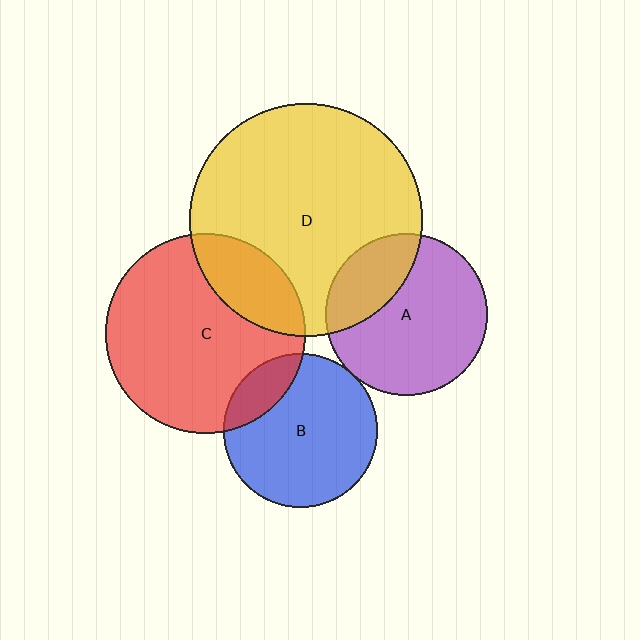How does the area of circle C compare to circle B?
Approximately 1.7 times.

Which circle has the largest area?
Circle D (yellow).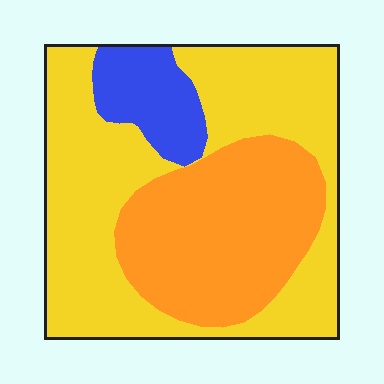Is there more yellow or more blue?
Yellow.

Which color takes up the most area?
Yellow, at roughly 55%.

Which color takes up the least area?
Blue, at roughly 10%.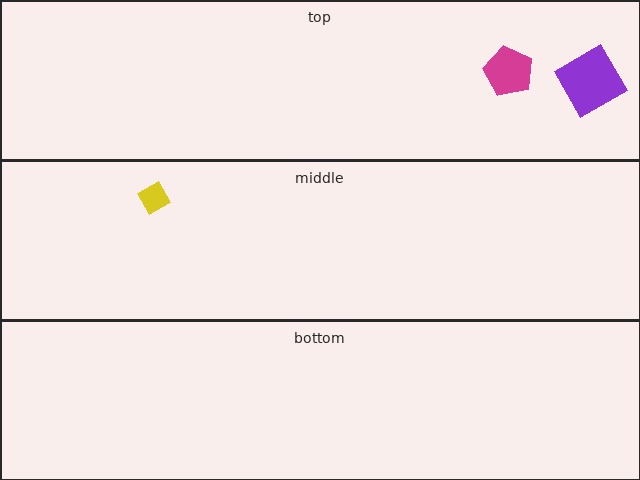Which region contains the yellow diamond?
The middle region.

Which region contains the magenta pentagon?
The top region.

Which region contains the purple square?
The top region.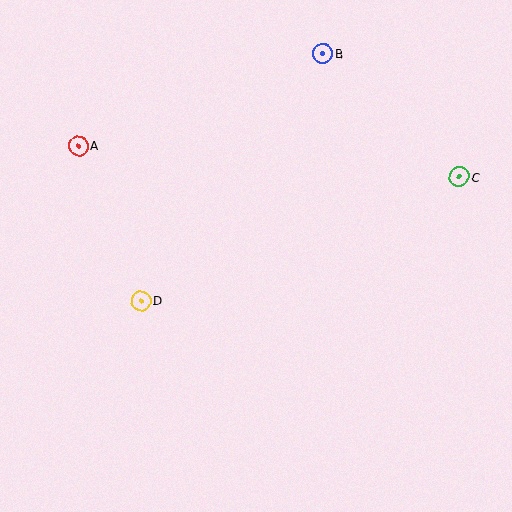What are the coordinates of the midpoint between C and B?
The midpoint between C and B is at (391, 115).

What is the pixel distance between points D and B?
The distance between D and B is 307 pixels.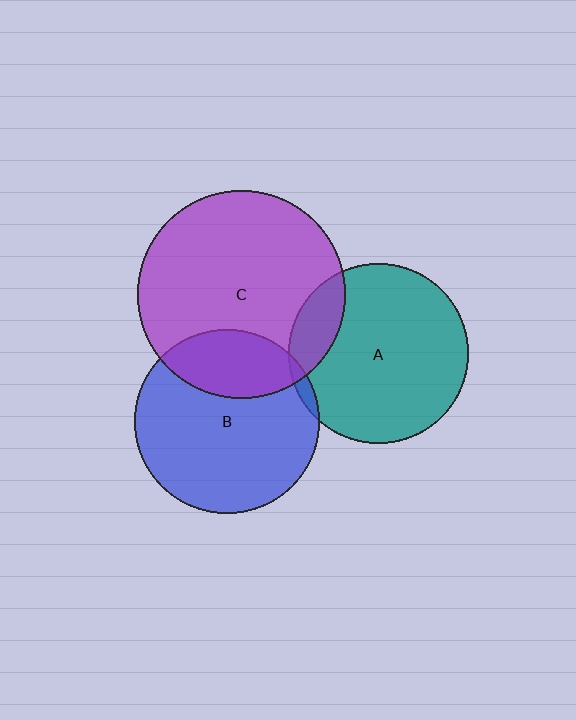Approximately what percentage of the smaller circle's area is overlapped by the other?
Approximately 15%.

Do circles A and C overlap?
Yes.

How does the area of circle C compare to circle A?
Approximately 1.3 times.